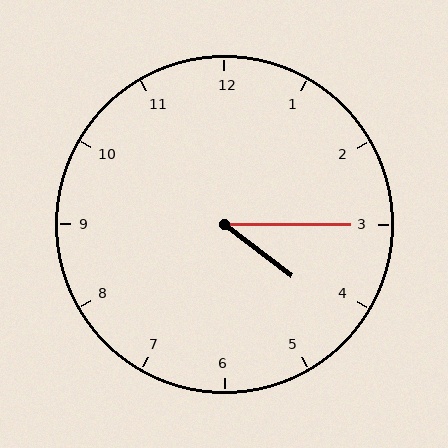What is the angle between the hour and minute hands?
Approximately 38 degrees.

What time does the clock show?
4:15.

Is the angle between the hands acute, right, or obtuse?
It is acute.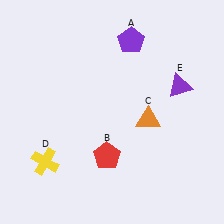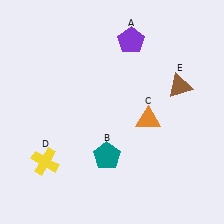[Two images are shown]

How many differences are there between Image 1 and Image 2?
There are 2 differences between the two images.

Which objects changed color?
B changed from red to teal. E changed from purple to brown.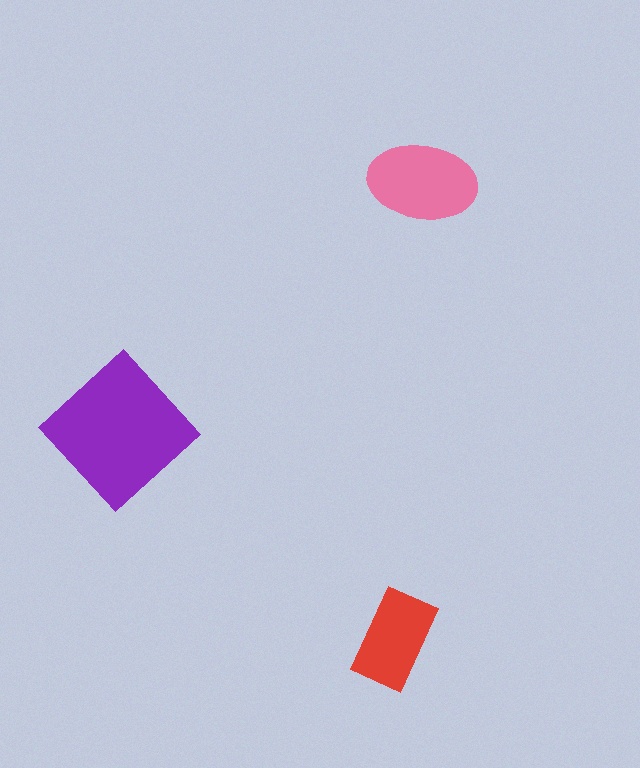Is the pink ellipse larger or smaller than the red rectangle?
Larger.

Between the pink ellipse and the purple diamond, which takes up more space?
The purple diamond.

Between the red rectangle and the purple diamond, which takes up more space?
The purple diamond.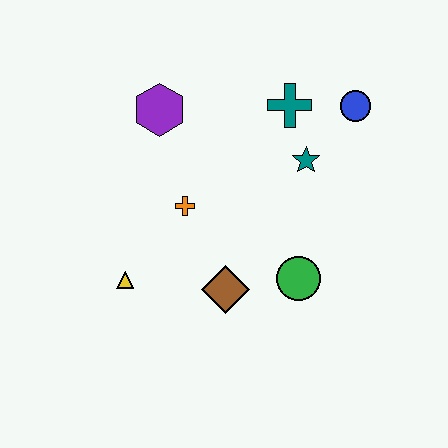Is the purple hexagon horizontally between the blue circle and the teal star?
No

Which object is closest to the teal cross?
The teal star is closest to the teal cross.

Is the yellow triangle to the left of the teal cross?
Yes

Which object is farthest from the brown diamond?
The blue circle is farthest from the brown diamond.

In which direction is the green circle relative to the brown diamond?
The green circle is to the right of the brown diamond.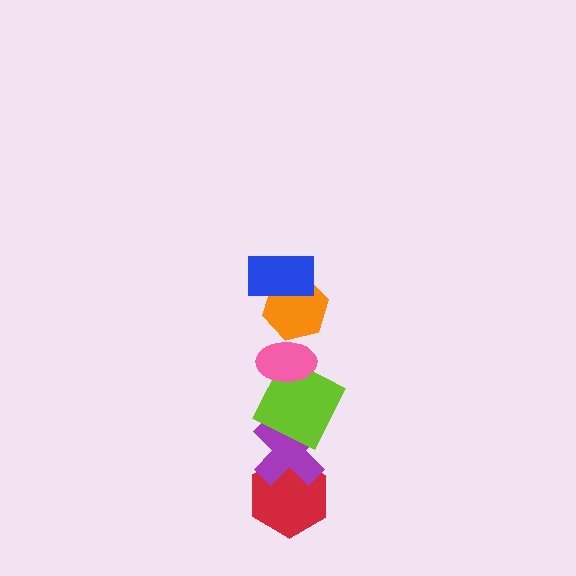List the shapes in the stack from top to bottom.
From top to bottom: the blue rectangle, the orange hexagon, the pink ellipse, the lime square, the purple cross, the red hexagon.